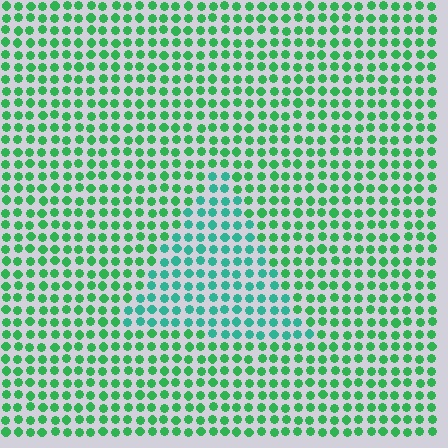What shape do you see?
I see a triangle.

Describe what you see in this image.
The image is filled with small green elements in a uniform arrangement. A triangle-shaped region is visible where the elements are tinted to a slightly different hue, forming a subtle color boundary.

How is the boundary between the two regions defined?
The boundary is defined purely by a slight shift in hue (about 31 degrees). Spacing, size, and orientation are identical on both sides.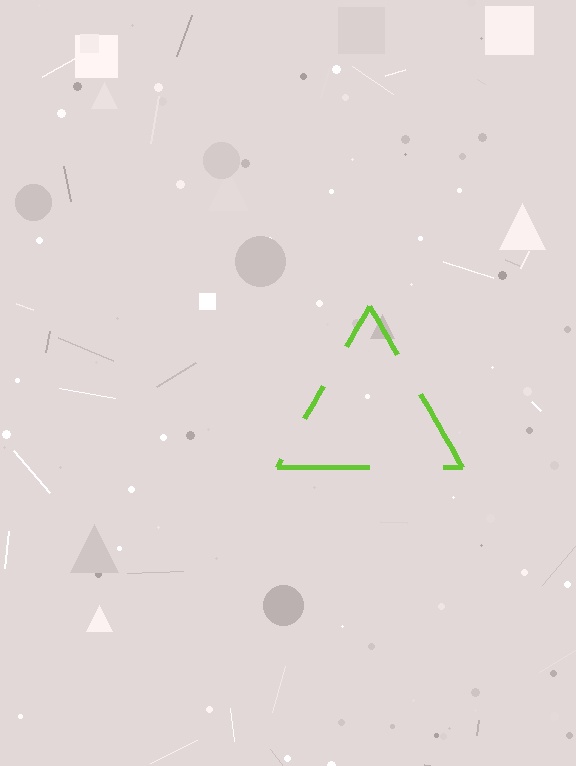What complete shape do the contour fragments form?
The contour fragments form a triangle.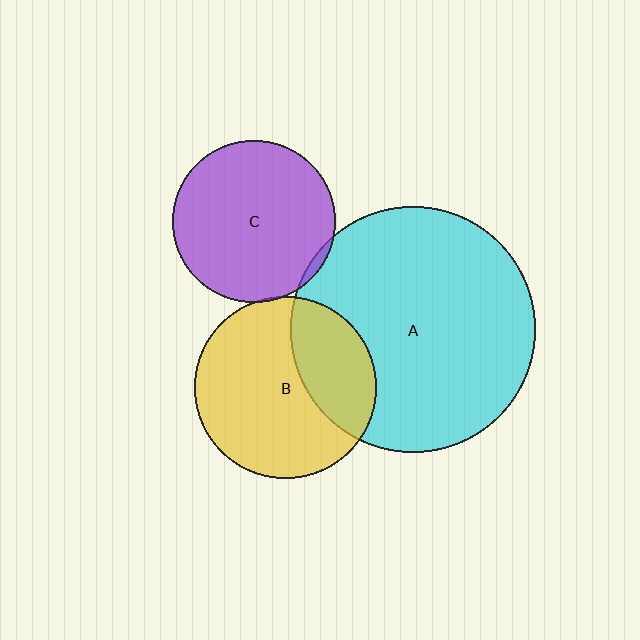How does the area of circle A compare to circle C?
Approximately 2.3 times.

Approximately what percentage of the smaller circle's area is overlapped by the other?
Approximately 5%.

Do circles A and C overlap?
Yes.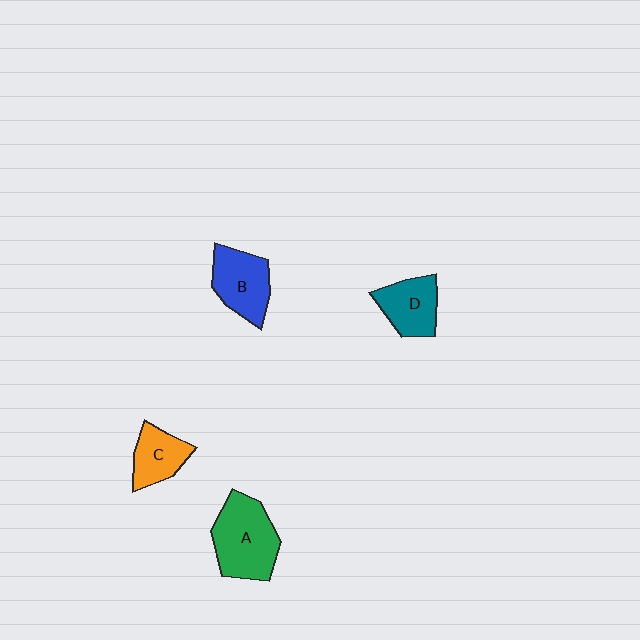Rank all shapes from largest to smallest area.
From largest to smallest: A (green), B (blue), D (teal), C (orange).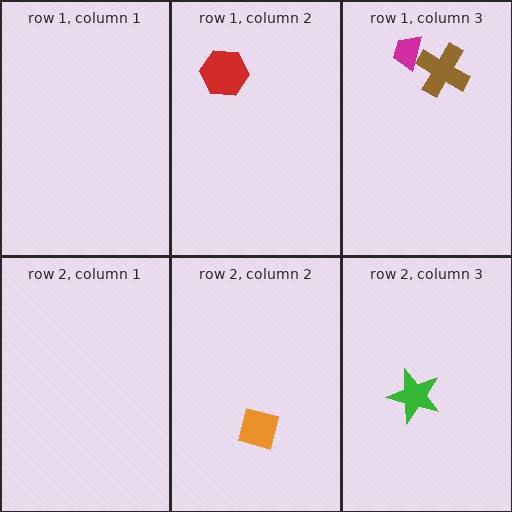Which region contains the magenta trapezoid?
The row 1, column 3 region.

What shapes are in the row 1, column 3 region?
The brown cross, the magenta trapezoid.